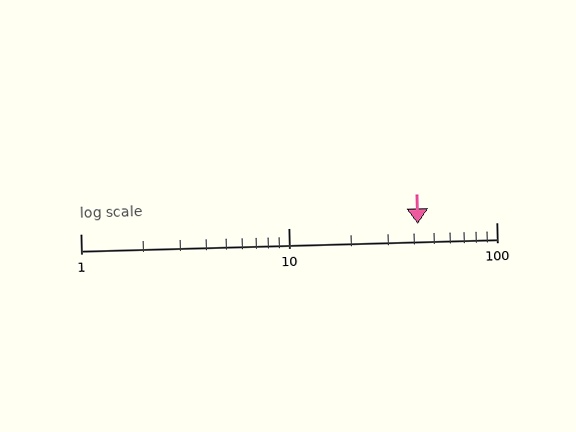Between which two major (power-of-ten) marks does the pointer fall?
The pointer is between 10 and 100.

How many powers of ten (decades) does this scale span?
The scale spans 2 decades, from 1 to 100.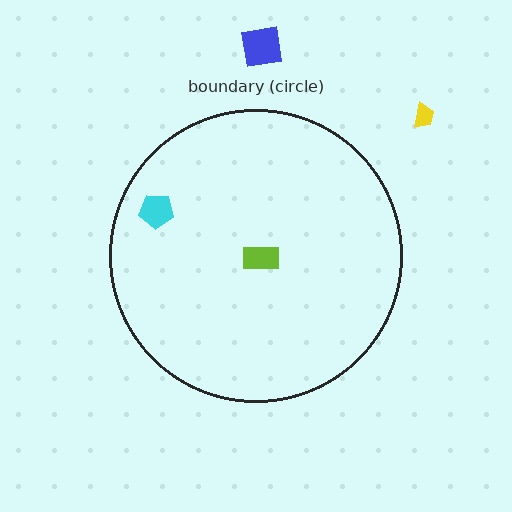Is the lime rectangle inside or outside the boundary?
Inside.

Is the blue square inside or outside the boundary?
Outside.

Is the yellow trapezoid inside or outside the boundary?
Outside.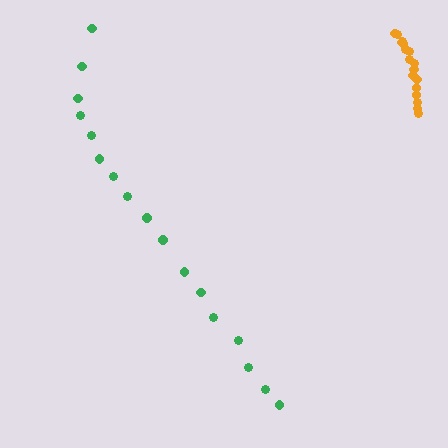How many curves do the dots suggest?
There are 2 distinct paths.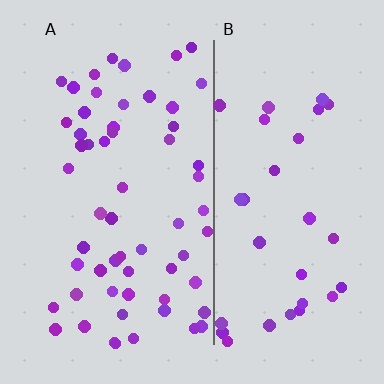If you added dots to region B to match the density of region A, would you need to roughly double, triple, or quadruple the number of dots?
Approximately double.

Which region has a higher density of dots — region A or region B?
A (the left).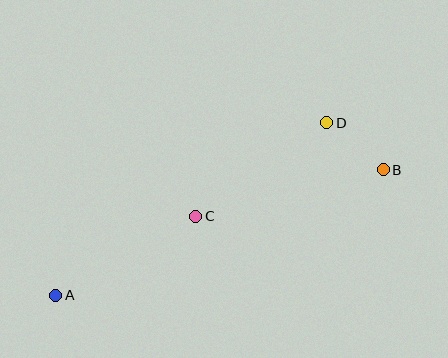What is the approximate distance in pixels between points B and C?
The distance between B and C is approximately 193 pixels.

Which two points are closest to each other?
Points B and D are closest to each other.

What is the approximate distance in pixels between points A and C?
The distance between A and C is approximately 161 pixels.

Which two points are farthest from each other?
Points A and B are farthest from each other.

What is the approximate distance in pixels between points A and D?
The distance between A and D is approximately 321 pixels.